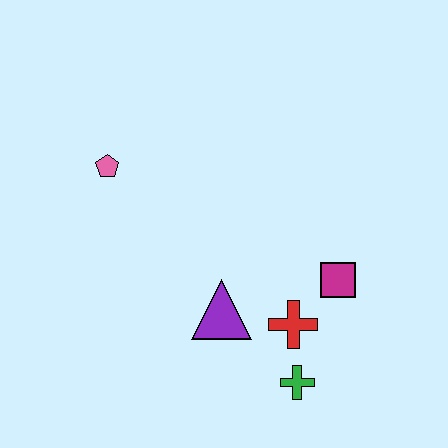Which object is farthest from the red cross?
The pink pentagon is farthest from the red cross.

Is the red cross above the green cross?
Yes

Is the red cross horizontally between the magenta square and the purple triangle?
Yes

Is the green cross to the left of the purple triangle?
No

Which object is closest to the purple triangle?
The red cross is closest to the purple triangle.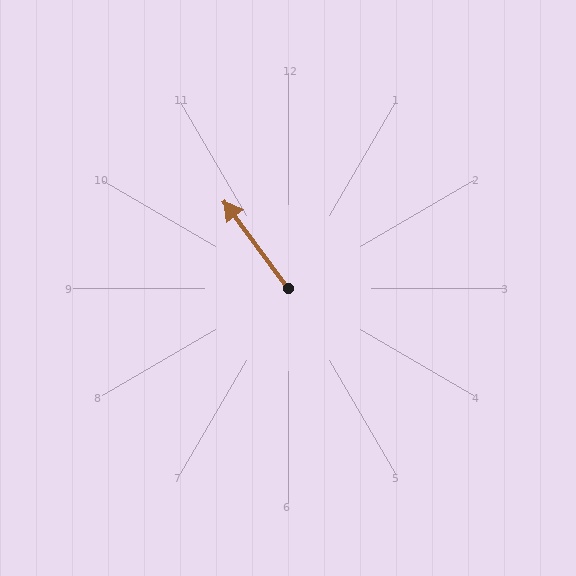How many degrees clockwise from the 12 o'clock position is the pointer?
Approximately 323 degrees.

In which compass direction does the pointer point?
Northwest.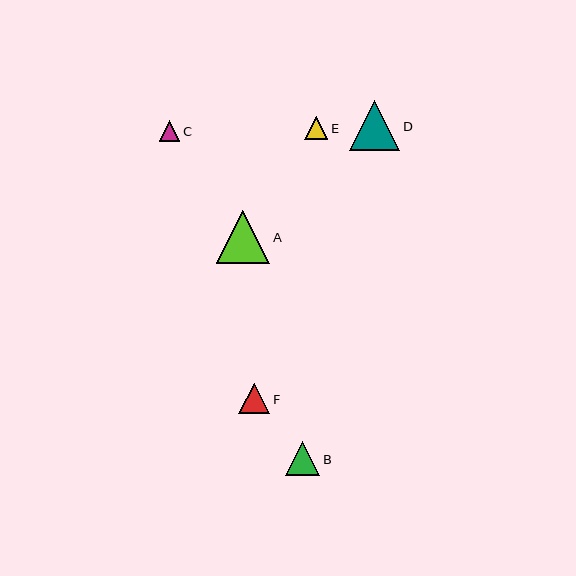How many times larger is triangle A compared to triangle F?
Triangle A is approximately 1.7 times the size of triangle F.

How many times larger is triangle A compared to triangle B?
Triangle A is approximately 1.6 times the size of triangle B.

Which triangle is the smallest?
Triangle C is the smallest with a size of approximately 21 pixels.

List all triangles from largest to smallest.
From largest to smallest: A, D, B, F, E, C.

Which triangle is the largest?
Triangle A is the largest with a size of approximately 53 pixels.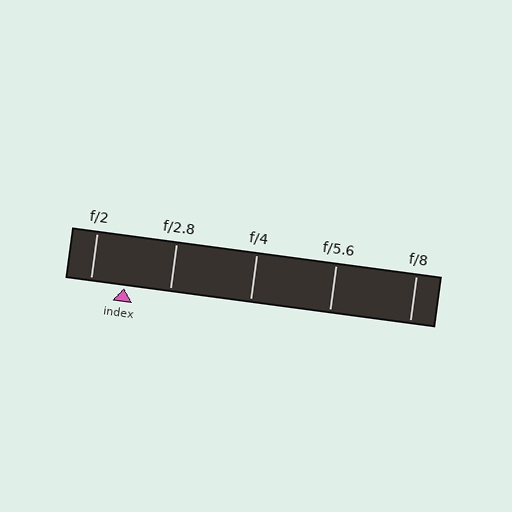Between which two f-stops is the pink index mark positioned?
The index mark is between f/2 and f/2.8.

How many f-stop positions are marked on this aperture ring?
There are 5 f-stop positions marked.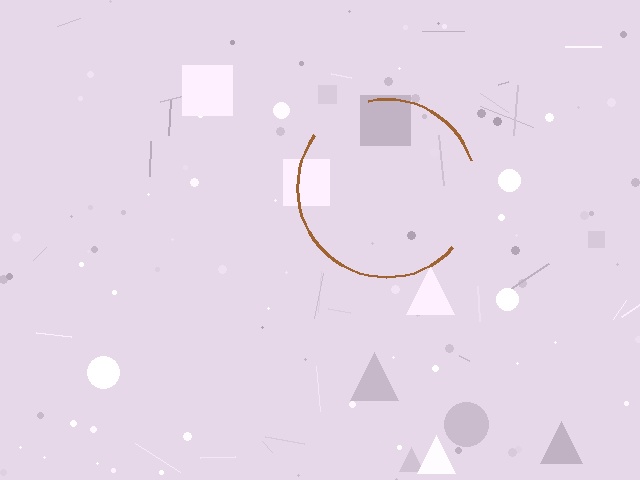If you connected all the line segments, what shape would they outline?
They would outline a circle.